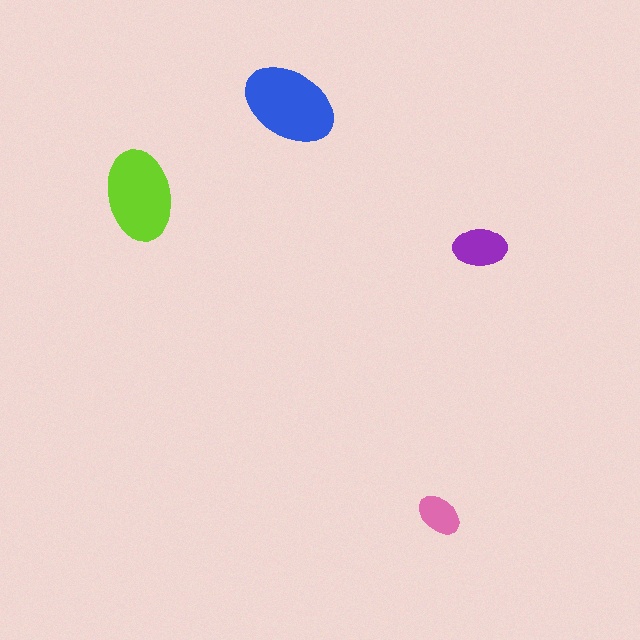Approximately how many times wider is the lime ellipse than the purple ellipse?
About 1.5 times wider.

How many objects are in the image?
There are 4 objects in the image.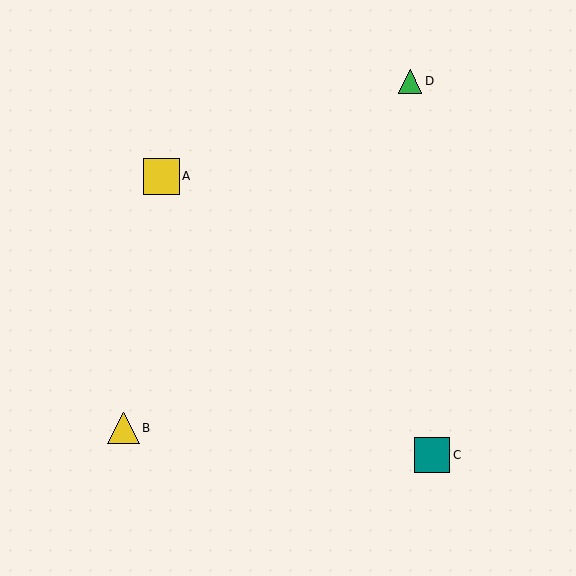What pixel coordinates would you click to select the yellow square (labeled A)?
Click at (161, 176) to select the yellow square A.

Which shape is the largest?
The yellow square (labeled A) is the largest.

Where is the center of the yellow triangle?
The center of the yellow triangle is at (124, 428).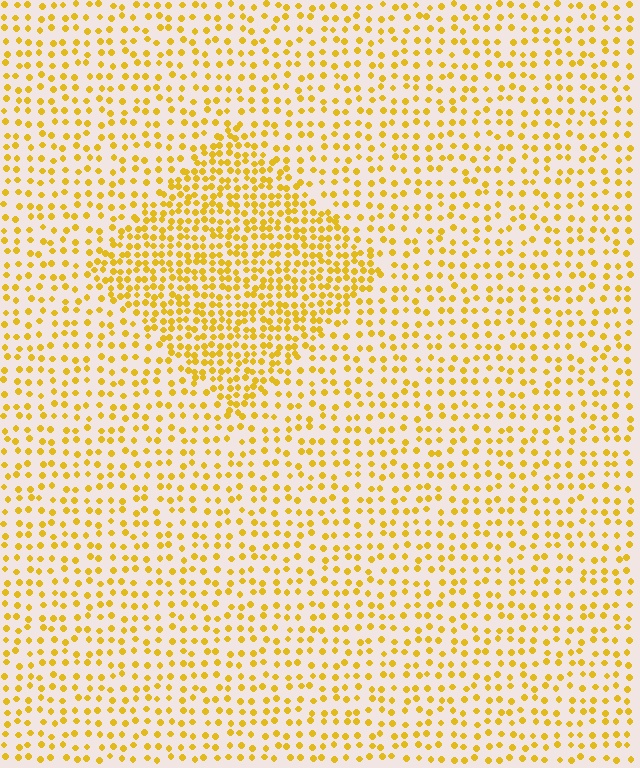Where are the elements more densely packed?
The elements are more densely packed inside the diamond boundary.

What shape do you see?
I see a diamond.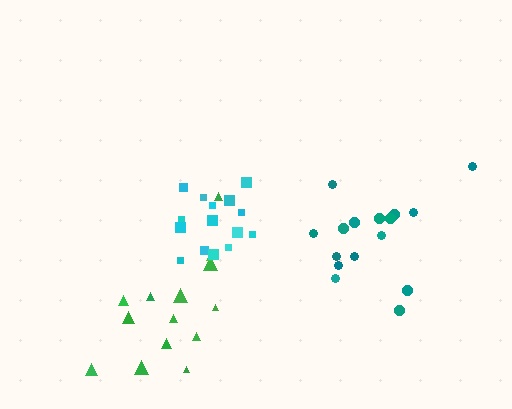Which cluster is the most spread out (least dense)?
Green.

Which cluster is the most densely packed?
Cyan.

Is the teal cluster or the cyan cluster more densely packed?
Cyan.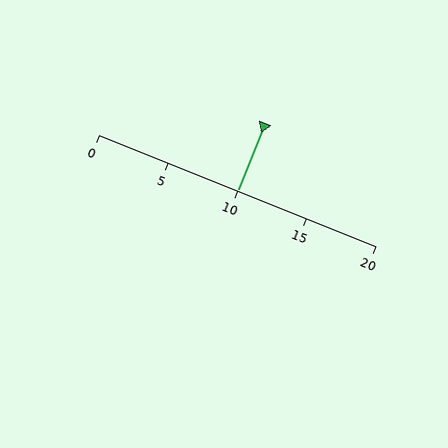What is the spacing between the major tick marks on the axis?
The major ticks are spaced 5 apart.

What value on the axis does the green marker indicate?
The marker indicates approximately 10.